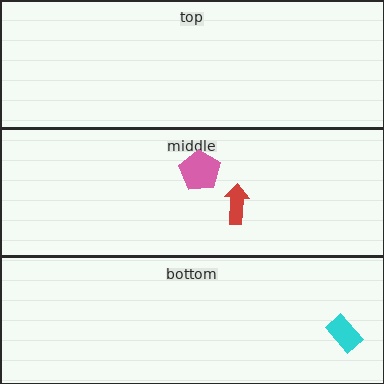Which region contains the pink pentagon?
The middle region.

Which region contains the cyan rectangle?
The bottom region.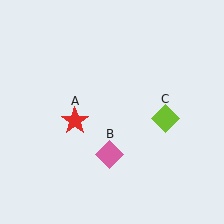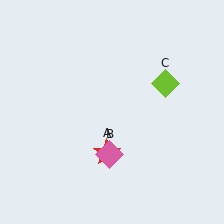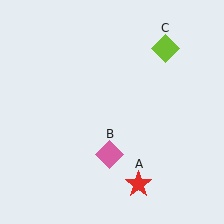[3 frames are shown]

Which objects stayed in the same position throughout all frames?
Pink diamond (object B) remained stationary.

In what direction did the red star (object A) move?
The red star (object A) moved down and to the right.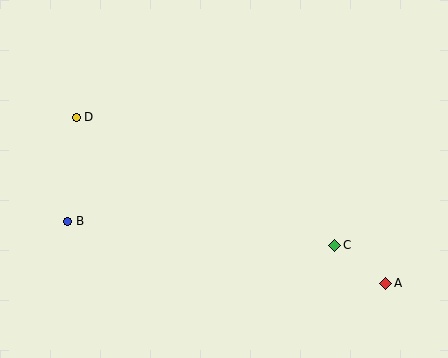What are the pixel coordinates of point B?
Point B is at (68, 221).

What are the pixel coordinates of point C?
Point C is at (335, 245).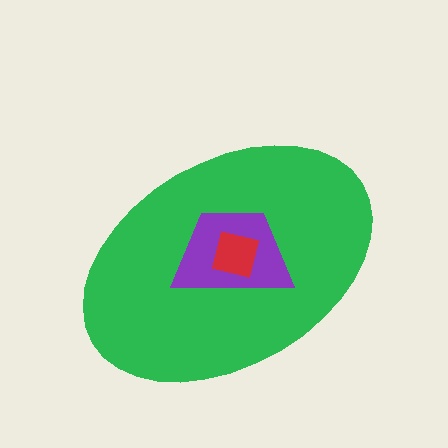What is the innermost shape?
The red square.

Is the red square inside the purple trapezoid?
Yes.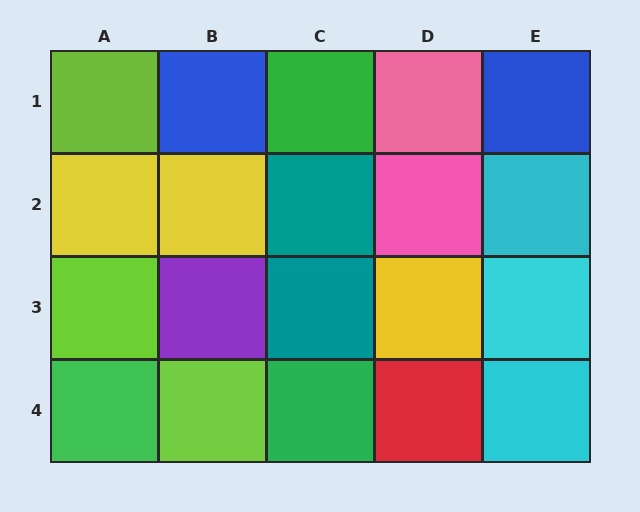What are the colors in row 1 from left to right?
Lime, blue, green, pink, blue.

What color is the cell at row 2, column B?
Yellow.